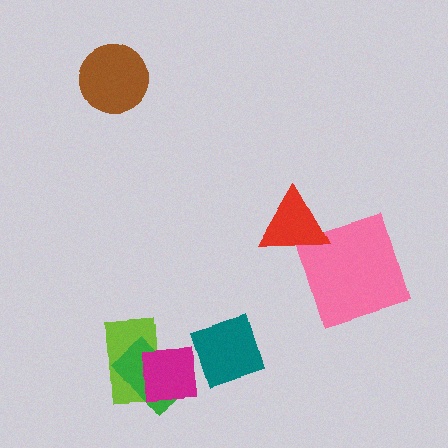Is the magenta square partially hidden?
Yes, it is partially covered by another shape.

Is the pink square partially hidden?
Yes, it is partially covered by another shape.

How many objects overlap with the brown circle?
0 objects overlap with the brown circle.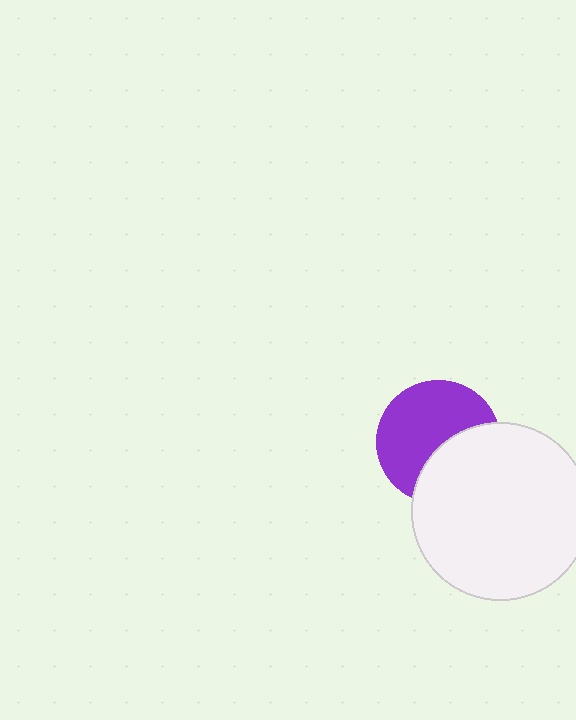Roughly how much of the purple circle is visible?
About half of it is visible (roughly 61%).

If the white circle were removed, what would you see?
You would see the complete purple circle.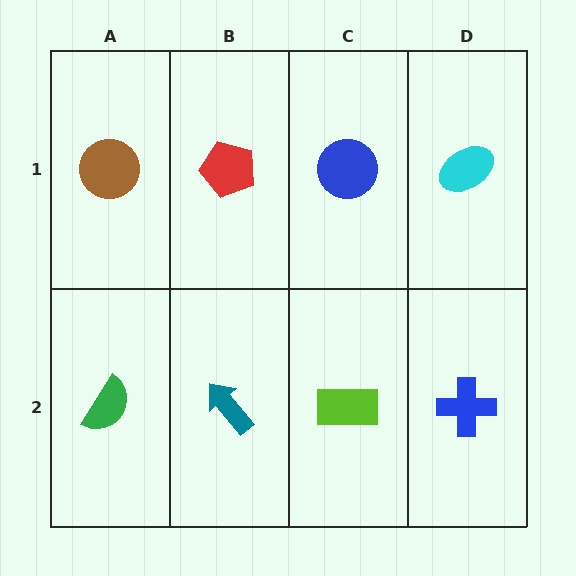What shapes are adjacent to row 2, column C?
A blue circle (row 1, column C), a teal arrow (row 2, column B), a blue cross (row 2, column D).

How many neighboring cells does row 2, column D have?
2.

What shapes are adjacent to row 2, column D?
A cyan ellipse (row 1, column D), a lime rectangle (row 2, column C).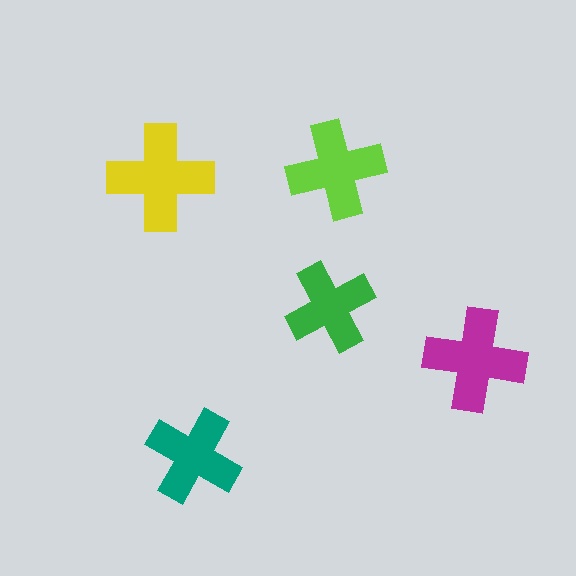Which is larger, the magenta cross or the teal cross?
The magenta one.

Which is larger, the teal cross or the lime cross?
The lime one.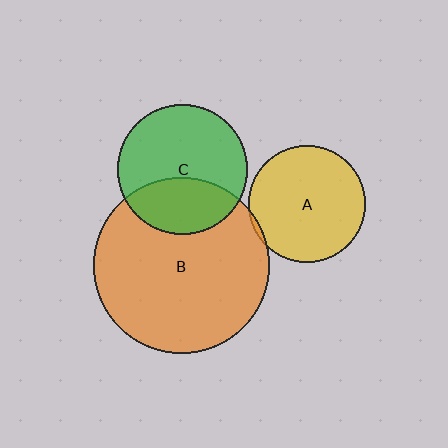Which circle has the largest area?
Circle B (orange).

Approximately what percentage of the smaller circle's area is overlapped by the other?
Approximately 5%.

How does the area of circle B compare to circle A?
Approximately 2.3 times.